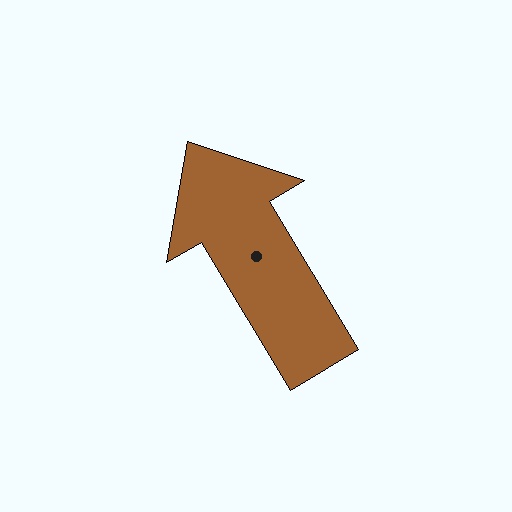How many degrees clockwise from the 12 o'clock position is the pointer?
Approximately 329 degrees.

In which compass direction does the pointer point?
Northwest.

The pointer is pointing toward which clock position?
Roughly 11 o'clock.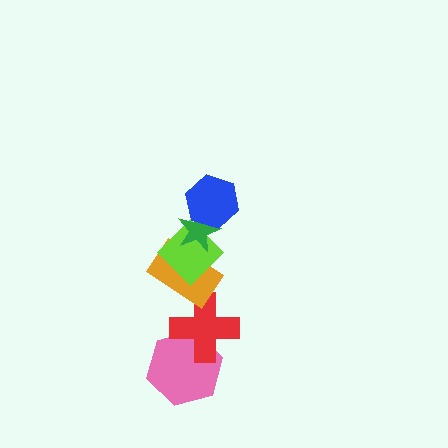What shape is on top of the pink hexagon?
The red cross is on top of the pink hexagon.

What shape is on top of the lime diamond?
The green star is on top of the lime diamond.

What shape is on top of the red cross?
The orange rectangle is on top of the red cross.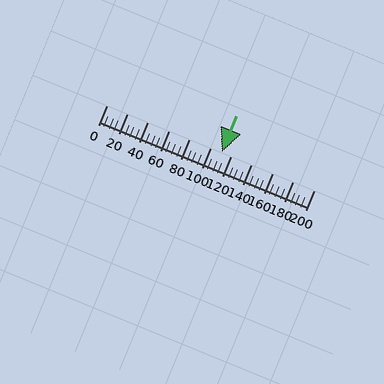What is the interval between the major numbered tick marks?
The major tick marks are spaced 20 units apart.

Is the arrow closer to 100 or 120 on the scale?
The arrow is closer to 120.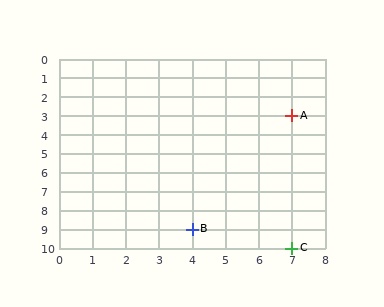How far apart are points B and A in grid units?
Points B and A are 3 columns and 6 rows apart (about 6.7 grid units diagonally).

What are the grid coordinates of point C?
Point C is at grid coordinates (7, 10).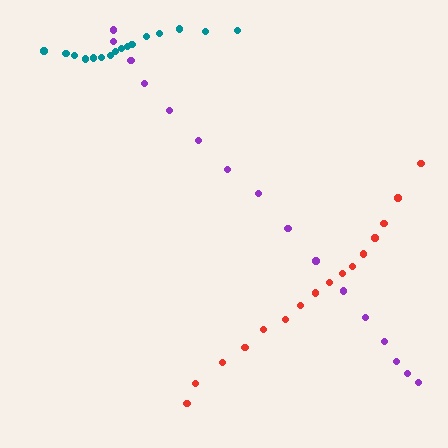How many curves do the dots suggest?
There are 3 distinct paths.